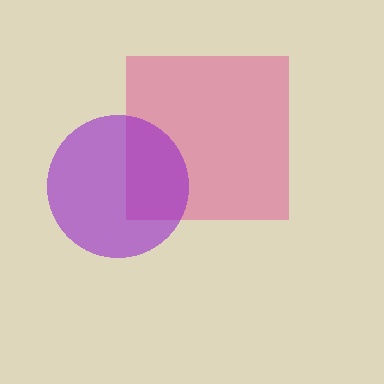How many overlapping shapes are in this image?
There are 2 overlapping shapes in the image.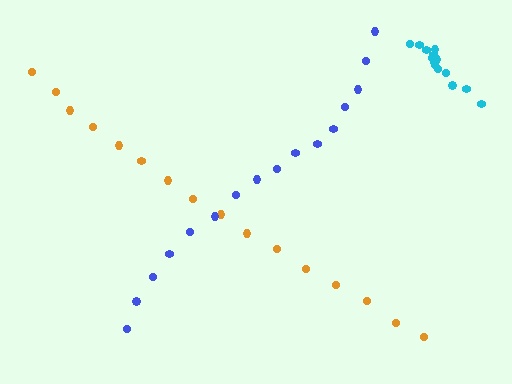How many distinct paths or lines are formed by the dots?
There are 3 distinct paths.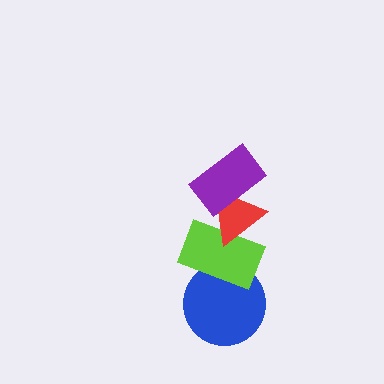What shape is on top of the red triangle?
The purple rectangle is on top of the red triangle.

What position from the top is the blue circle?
The blue circle is 4th from the top.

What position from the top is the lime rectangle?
The lime rectangle is 3rd from the top.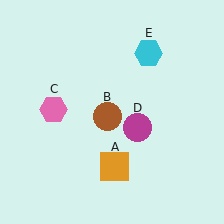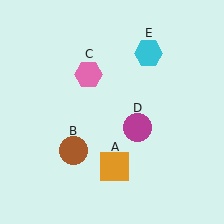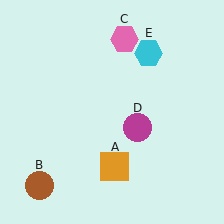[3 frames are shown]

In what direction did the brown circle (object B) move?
The brown circle (object B) moved down and to the left.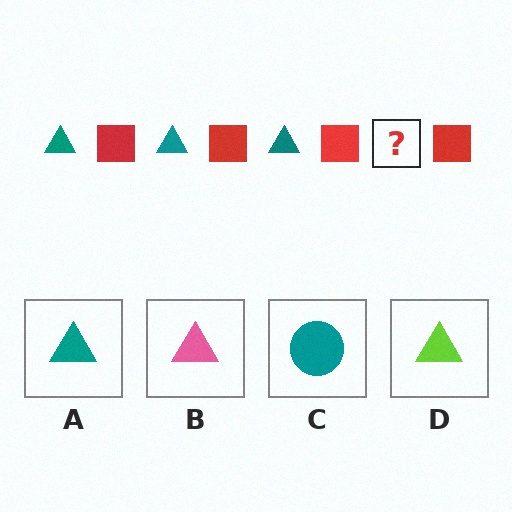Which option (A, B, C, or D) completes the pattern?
A.